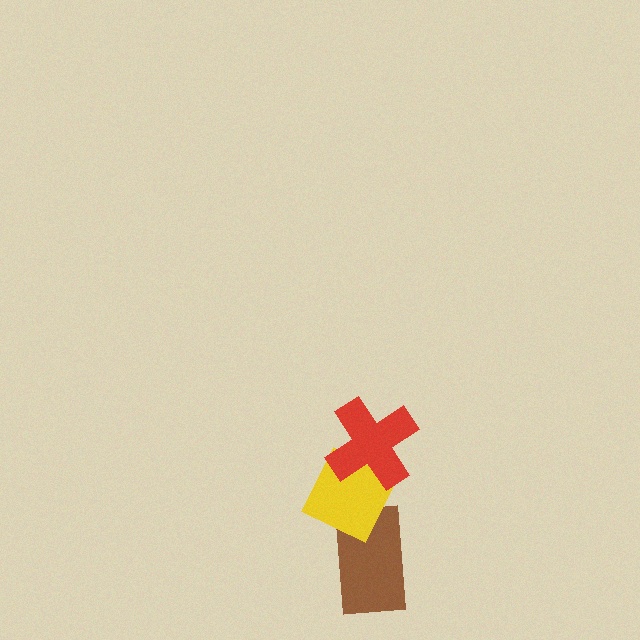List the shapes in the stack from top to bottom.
From top to bottom: the red cross, the yellow diamond, the brown rectangle.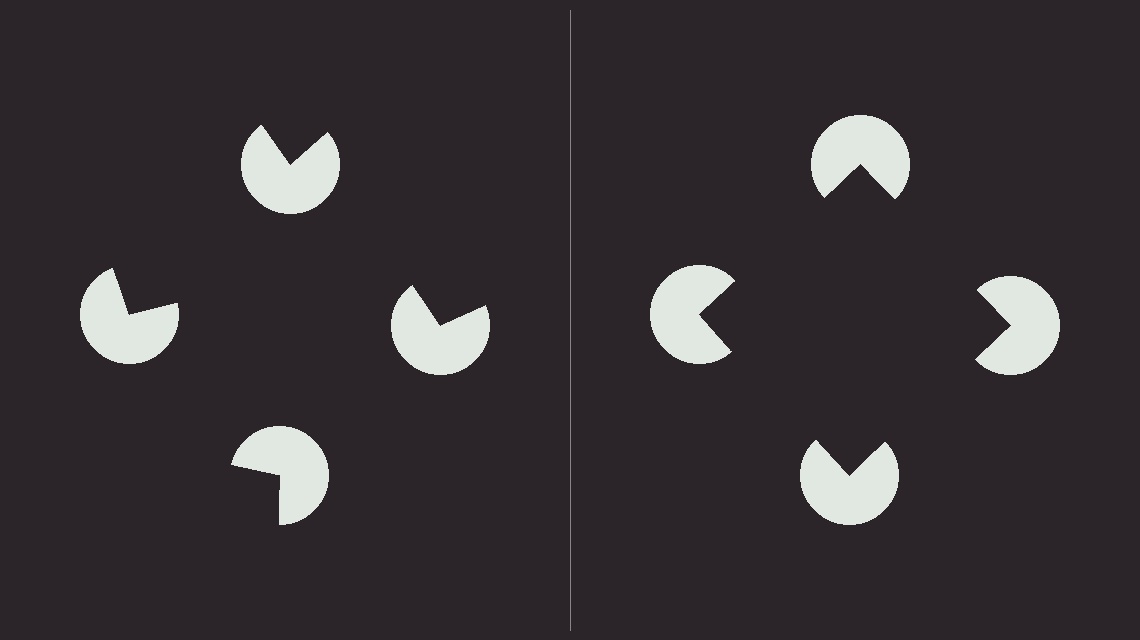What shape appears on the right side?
An illusory square.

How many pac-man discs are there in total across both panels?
8 — 4 on each side.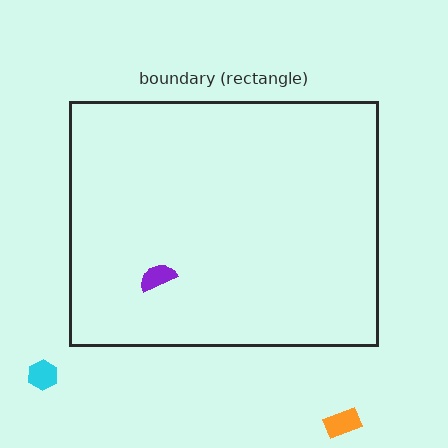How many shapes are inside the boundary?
1 inside, 2 outside.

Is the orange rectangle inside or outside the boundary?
Outside.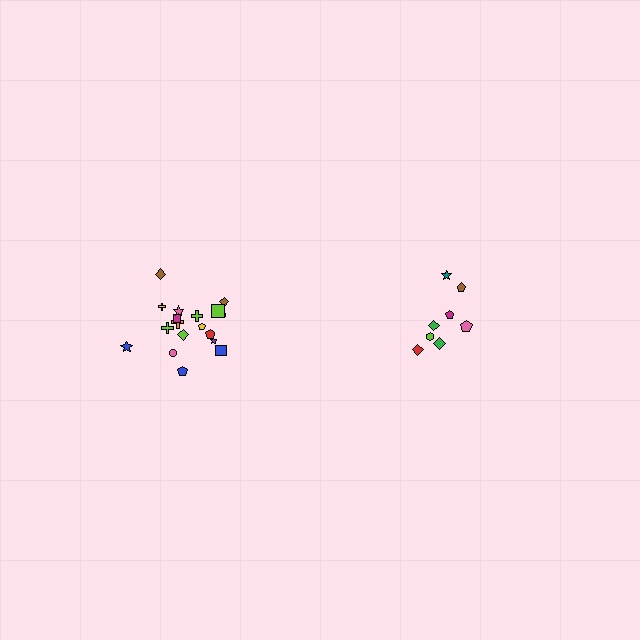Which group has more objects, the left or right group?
The left group.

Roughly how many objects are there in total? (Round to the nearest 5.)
Roughly 25 objects in total.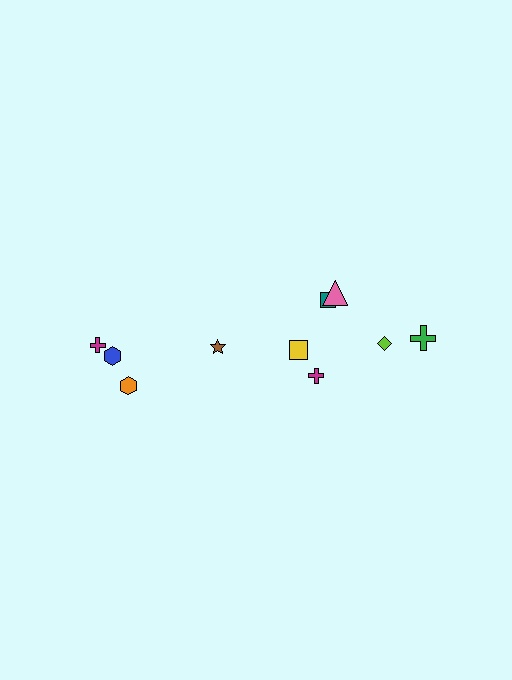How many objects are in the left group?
There are 4 objects.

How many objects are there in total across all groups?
There are 10 objects.